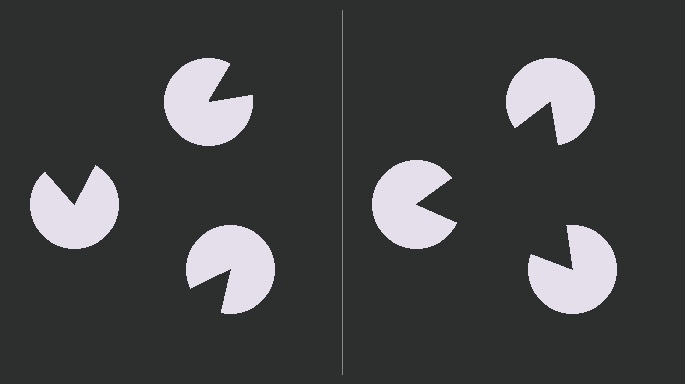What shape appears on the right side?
An illusory triangle.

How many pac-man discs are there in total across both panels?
6 — 3 on each side.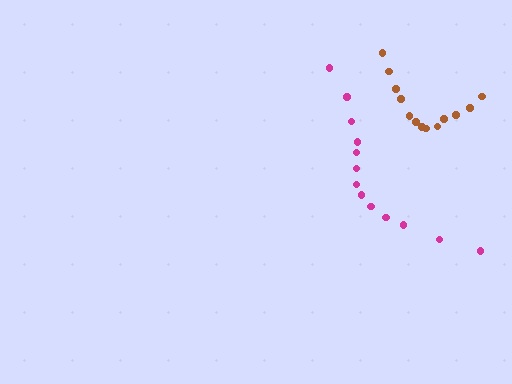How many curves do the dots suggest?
There are 2 distinct paths.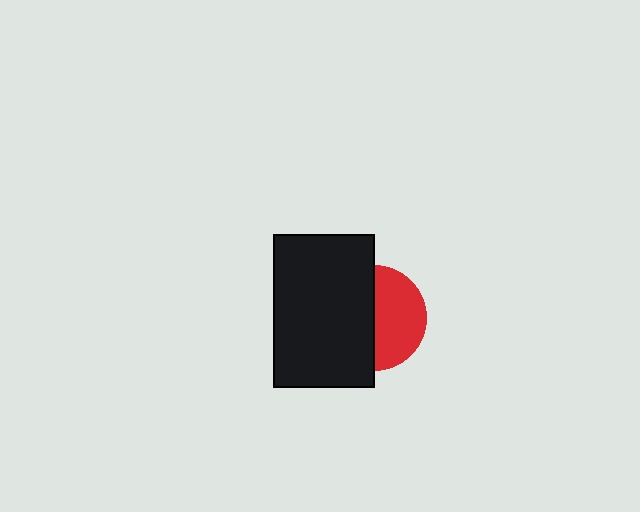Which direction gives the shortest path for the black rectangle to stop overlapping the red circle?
Moving left gives the shortest separation.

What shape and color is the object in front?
The object in front is a black rectangle.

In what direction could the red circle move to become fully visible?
The red circle could move right. That would shift it out from behind the black rectangle entirely.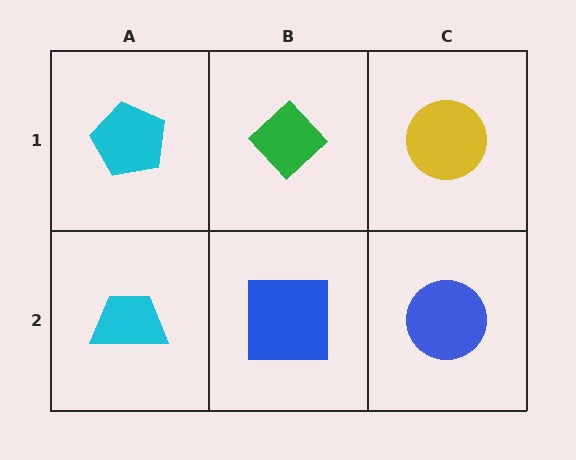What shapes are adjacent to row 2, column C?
A yellow circle (row 1, column C), a blue square (row 2, column B).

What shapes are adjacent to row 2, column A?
A cyan pentagon (row 1, column A), a blue square (row 2, column B).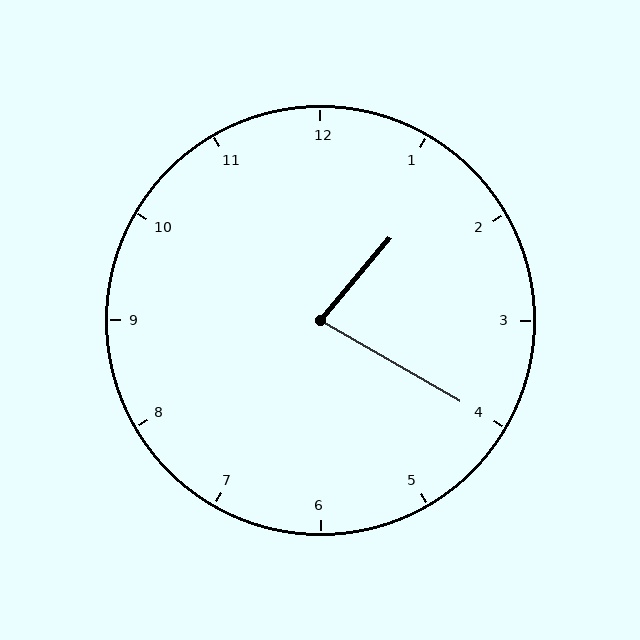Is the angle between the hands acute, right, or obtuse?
It is acute.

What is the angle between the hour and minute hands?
Approximately 80 degrees.